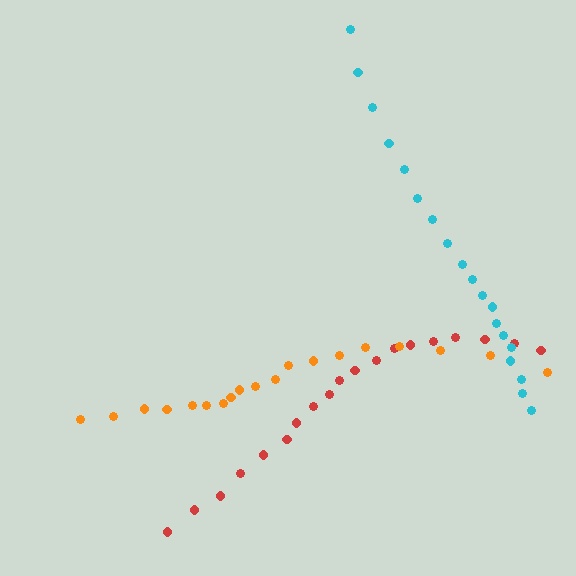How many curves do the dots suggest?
There are 3 distinct paths.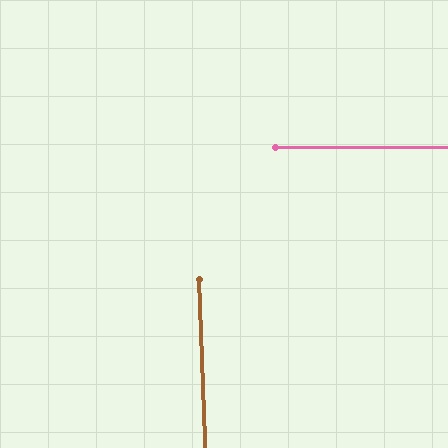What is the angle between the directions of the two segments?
Approximately 88 degrees.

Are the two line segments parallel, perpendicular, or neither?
Perpendicular — they meet at approximately 88°.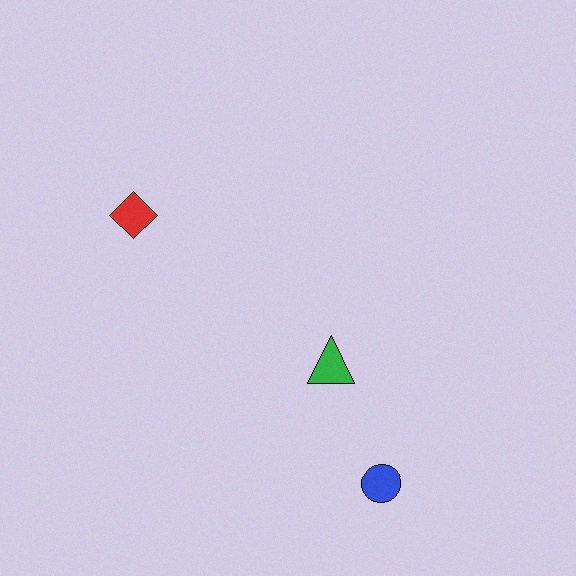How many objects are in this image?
There are 3 objects.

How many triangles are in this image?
There is 1 triangle.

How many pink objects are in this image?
There are no pink objects.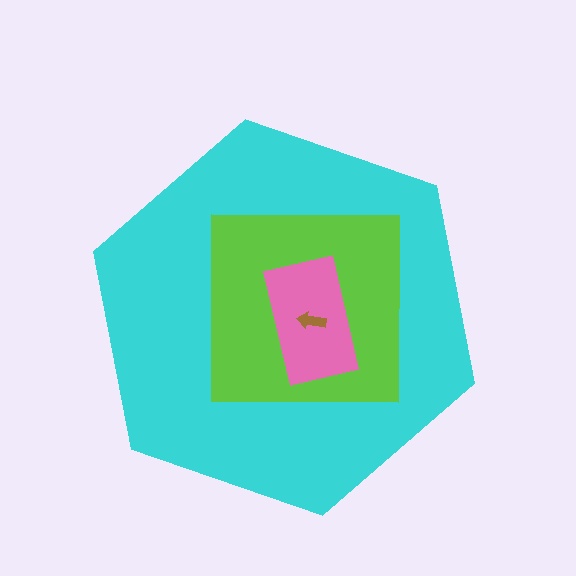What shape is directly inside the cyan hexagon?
The lime square.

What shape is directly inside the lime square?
The pink rectangle.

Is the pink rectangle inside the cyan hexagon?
Yes.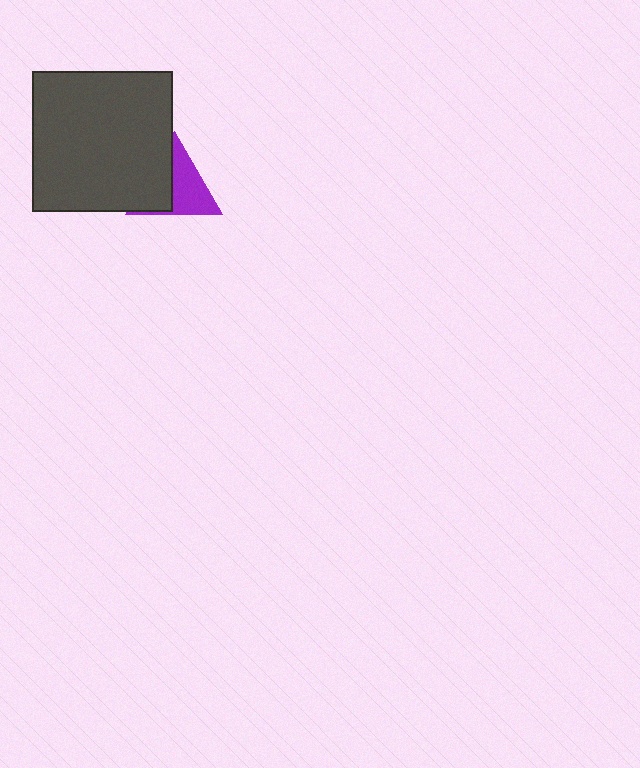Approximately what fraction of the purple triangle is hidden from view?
Roughly 44% of the purple triangle is hidden behind the dark gray square.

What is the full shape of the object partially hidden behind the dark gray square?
The partially hidden object is a purple triangle.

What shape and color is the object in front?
The object in front is a dark gray square.